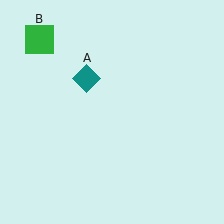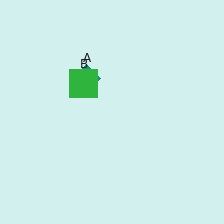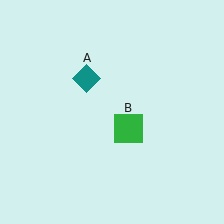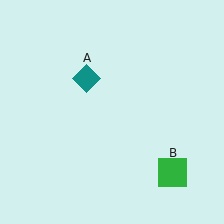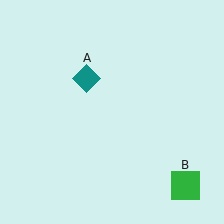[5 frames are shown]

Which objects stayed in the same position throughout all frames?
Teal diamond (object A) remained stationary.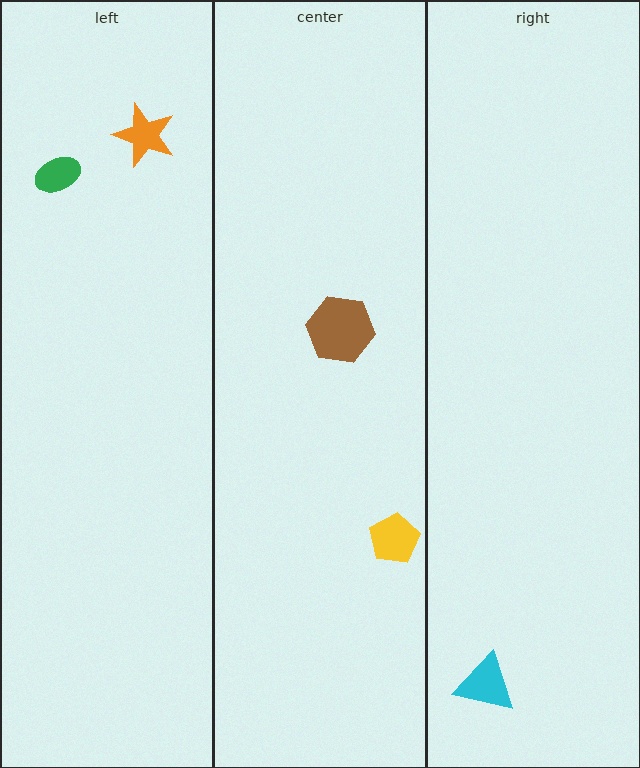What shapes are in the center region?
The brown hexagon, the yellow pentagon.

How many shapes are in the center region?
2.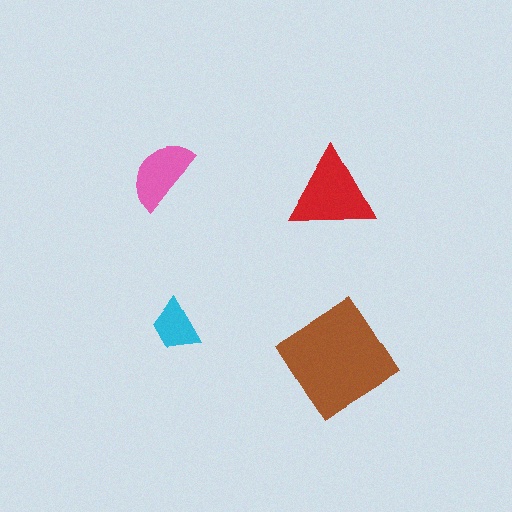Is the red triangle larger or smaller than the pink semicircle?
Larger.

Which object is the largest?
The brown diamond.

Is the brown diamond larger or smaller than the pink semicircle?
Larger.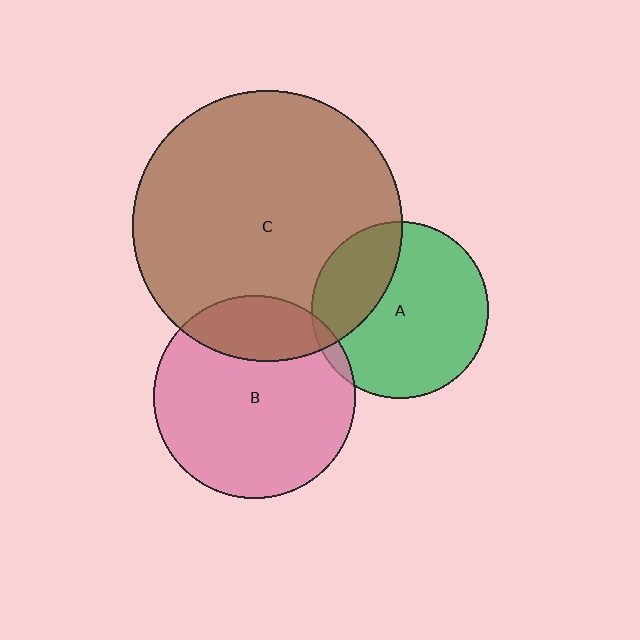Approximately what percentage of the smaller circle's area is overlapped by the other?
Approximately 20%.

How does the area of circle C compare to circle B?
Approximately 1.8 times.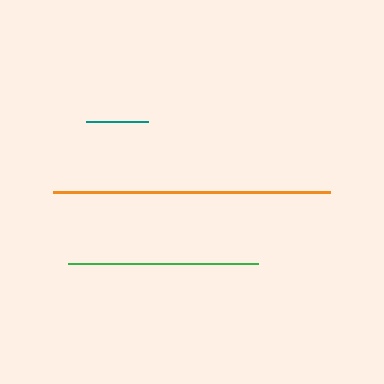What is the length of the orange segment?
The orange segment is approximately 277 pixels long.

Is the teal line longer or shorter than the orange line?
The orange line is longer than the teal line.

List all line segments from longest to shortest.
From longest to shortest: orange, green, teal.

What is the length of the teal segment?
The teal segment is approximately 61 pixels long.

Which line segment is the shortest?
The teal line is the shortest at approximately 61 pixels.